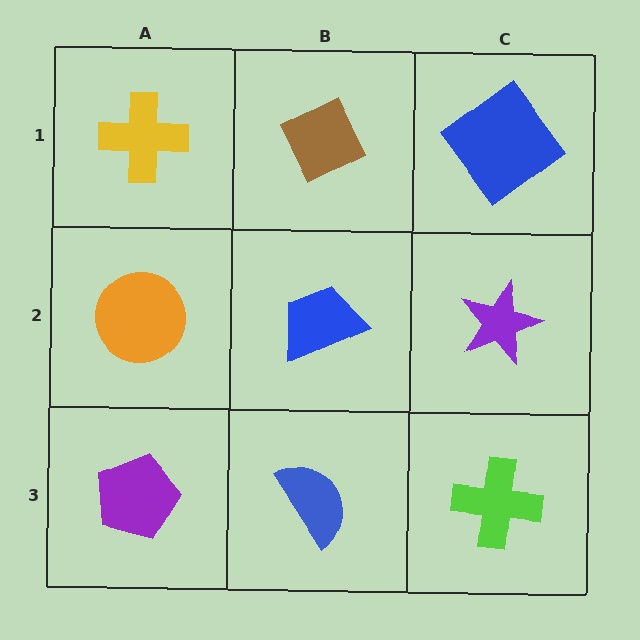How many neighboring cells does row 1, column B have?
3.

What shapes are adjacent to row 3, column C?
A purple star (row 2, column C), a blue semicircle (row 3, column B).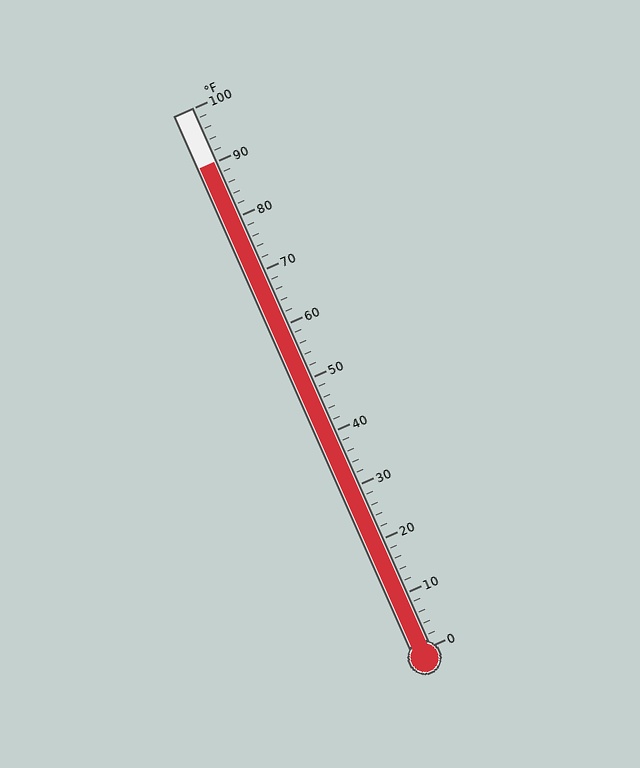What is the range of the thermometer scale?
The thermometer scale ranges from 0°F to 100°F.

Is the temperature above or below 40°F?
The temperature is above 40°F.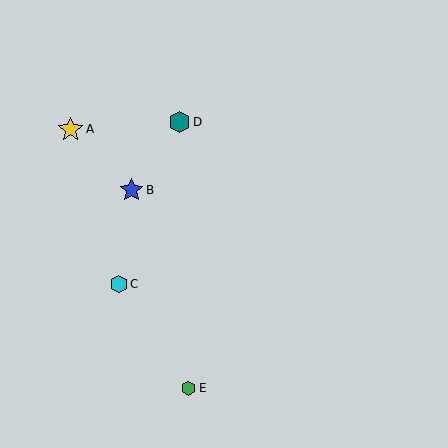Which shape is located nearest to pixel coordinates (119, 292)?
The cyan hexagon (labeled C) at (119, 284) is nearest to that location.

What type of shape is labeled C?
Shape C is a cyan hexagon.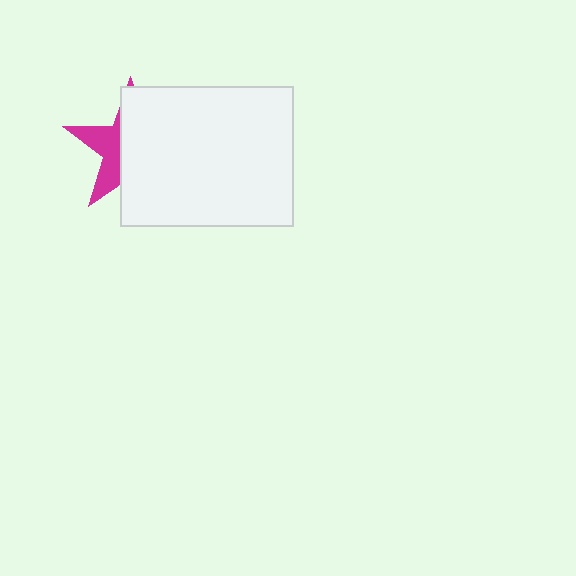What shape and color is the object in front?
The object in front is a white rectangle.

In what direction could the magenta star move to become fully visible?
The magenta star could move left. That would shift it out from behind the white rectangle entirely.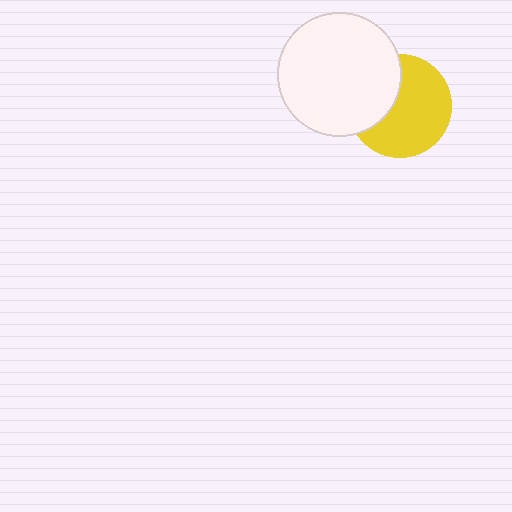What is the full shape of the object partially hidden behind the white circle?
The partially hidden object is a yellow circle.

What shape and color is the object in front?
The object in front is a white circle.